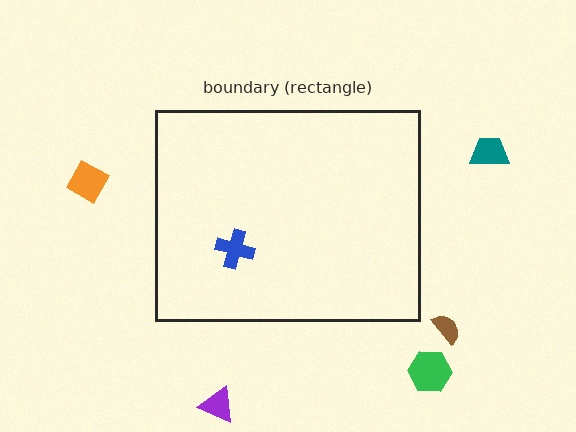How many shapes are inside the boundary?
1 inside, 5 outside.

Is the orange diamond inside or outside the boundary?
Outside.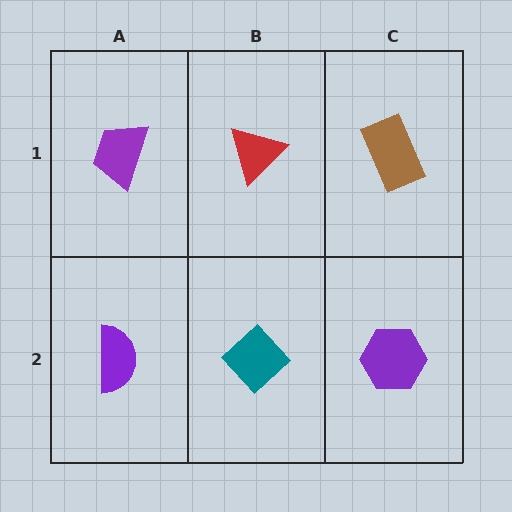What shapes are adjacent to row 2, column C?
A brown rectangle (row 1, column C), a teal diamond (row 2, column B).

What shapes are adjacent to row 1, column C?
A purple hexagon (row 2, column C), a red triangle (row 1, column B).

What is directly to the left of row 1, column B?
A purple trapezoid.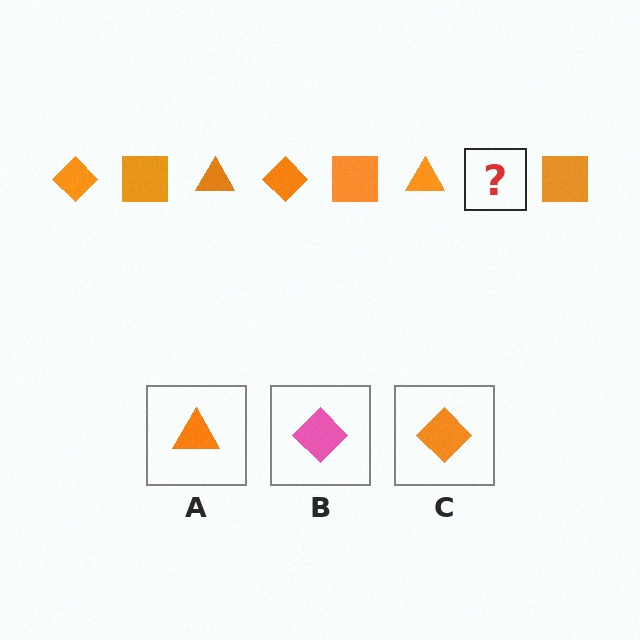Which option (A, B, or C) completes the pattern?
C.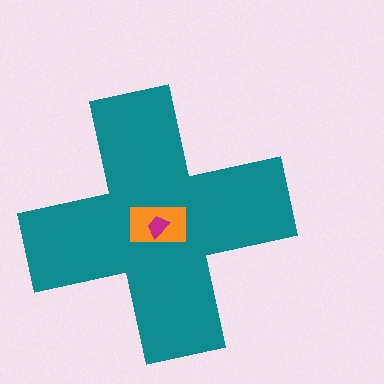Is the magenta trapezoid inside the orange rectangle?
Yes.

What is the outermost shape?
The teal cross.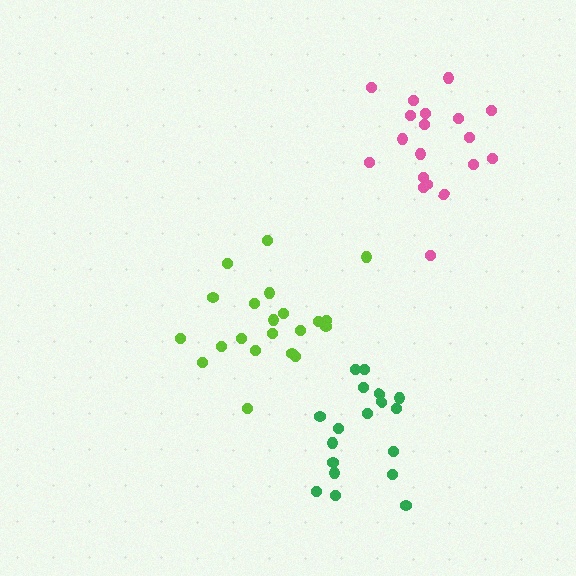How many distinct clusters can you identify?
There are 3 distinct clusters.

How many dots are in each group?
Group 1: 21 dots, Group 2: 19 dots, Group 3: 18 dots (58 total).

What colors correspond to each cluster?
The clusters are colored: lime, pink, green.